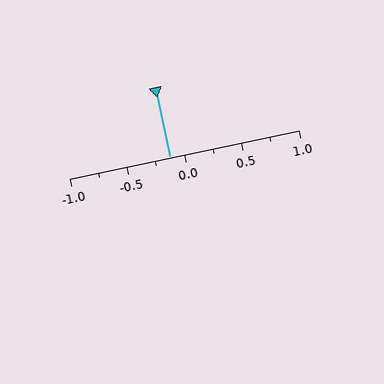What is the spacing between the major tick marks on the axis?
The major ticks are spaced 0.5 apart.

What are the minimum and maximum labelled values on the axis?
The axis runs from -1.0 to 1.0.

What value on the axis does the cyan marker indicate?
The marker indicates approximately -0.12.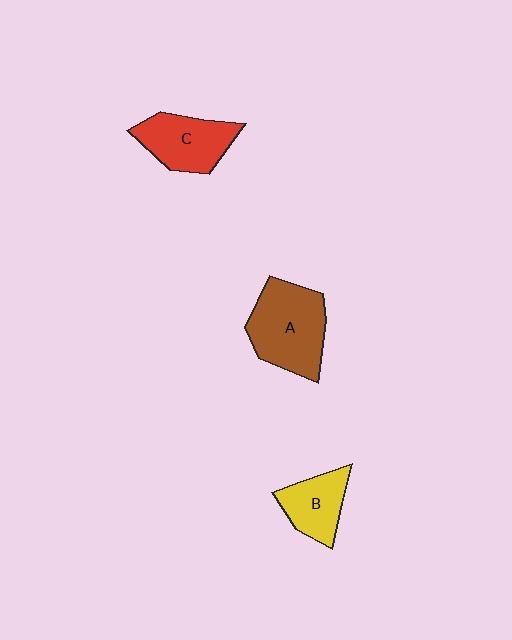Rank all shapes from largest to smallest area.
From largest to smallest: A (brown), C (red), B (yellow).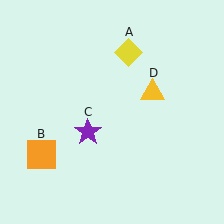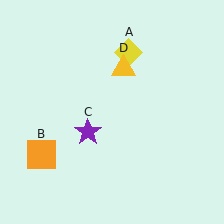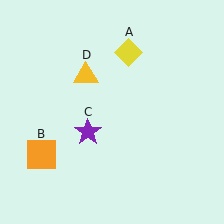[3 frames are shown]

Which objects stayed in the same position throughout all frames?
Yellow diamond (object A) and orange square (object B) and purple star (object C) remained stationary.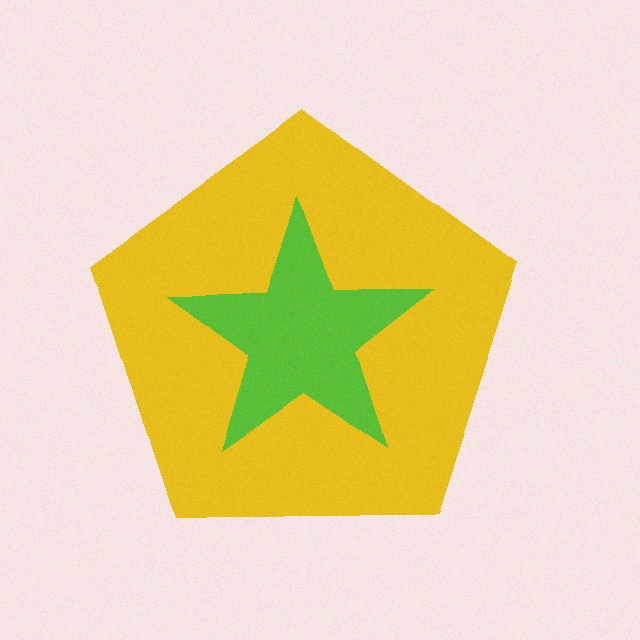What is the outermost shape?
The yellow pentagon.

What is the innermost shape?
The lime star.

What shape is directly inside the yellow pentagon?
The lime star.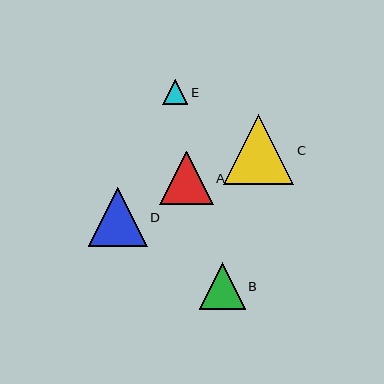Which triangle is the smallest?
Triangle E is the smallest with a size of approximately 25 pixels.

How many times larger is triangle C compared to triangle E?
Triangle C is approximately 2.8 times the size of triangle E.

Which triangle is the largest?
Triangle C is the largest with a size of approximately 70 pixels.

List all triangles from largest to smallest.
From largest to smallest: C, D, A, B, E.